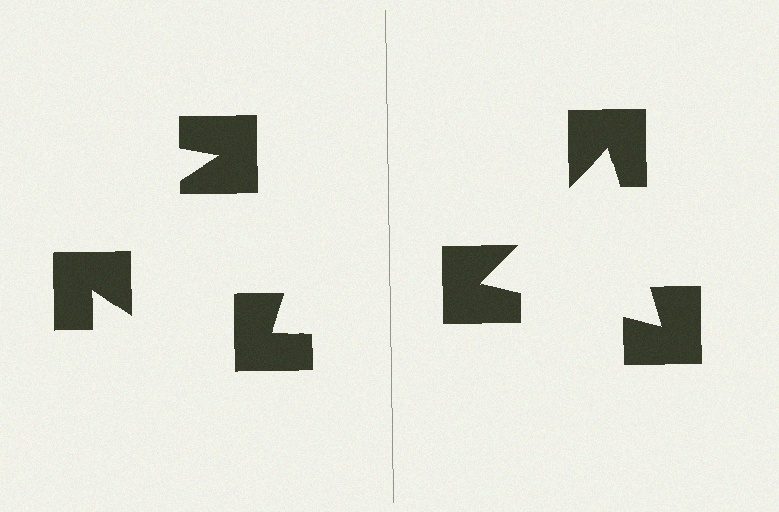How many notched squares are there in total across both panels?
6 — 3 on each side.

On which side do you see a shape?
An illusory triangle appears on the right side. On the left side the wedge cuts are rotated, so no coherent shape forms.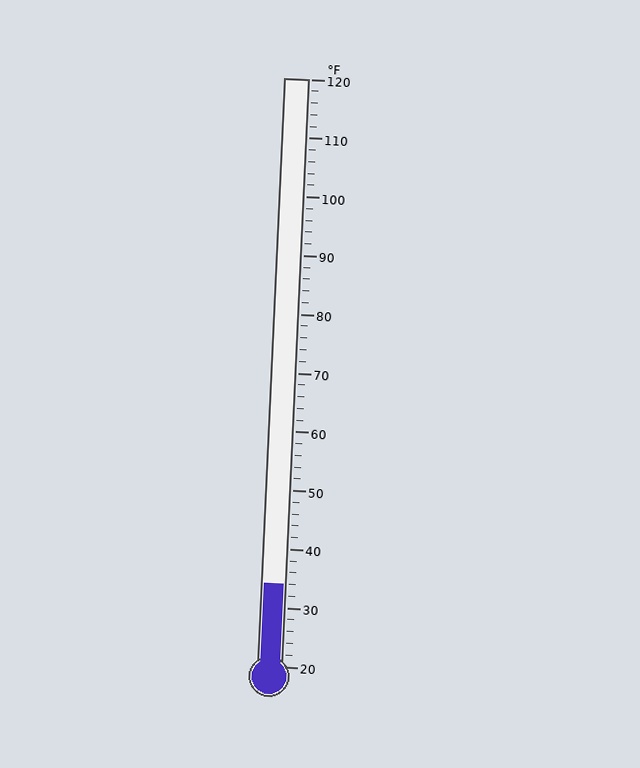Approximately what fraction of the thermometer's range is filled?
The thermometer is filled to approximately 15% of its range.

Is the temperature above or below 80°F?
The temperature is below 80°F.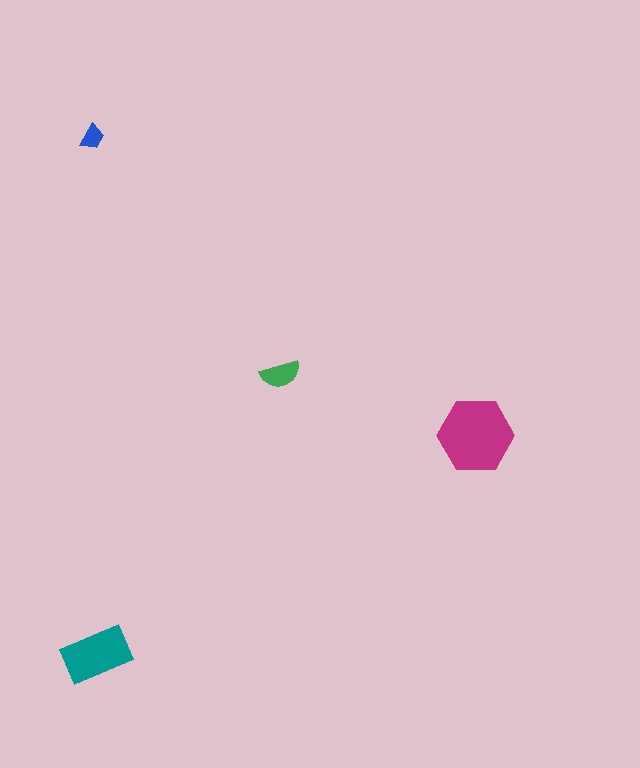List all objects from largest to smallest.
The magenta hexagon, the teal rectangle, the green semicircle, the blue trapezoid.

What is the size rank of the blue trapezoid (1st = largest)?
4th.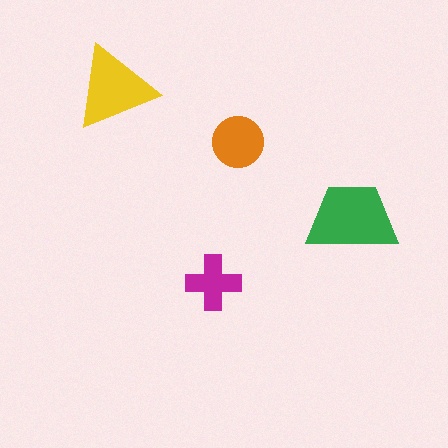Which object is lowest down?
The magenta cross is bottommost.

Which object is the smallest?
The magenta cross.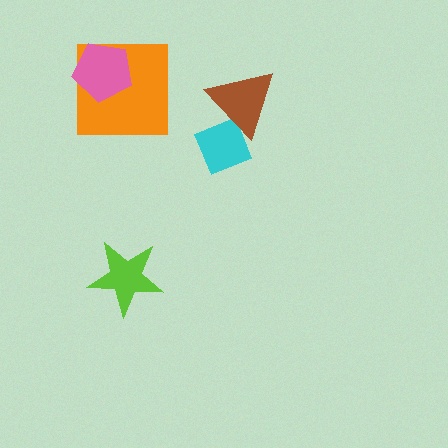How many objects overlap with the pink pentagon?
1 object overlaps with the pink pentagon.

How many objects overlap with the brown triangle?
1 object overlaps with the brown triangle.